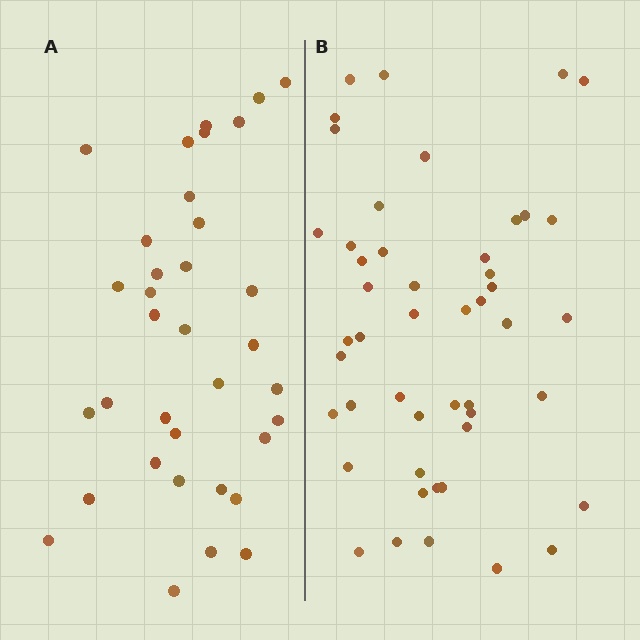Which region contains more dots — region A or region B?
Region B (the right region) has more dots.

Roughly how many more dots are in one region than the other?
Region B has approximately 15 more dots than region A.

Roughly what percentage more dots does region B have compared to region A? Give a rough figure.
About 35% more.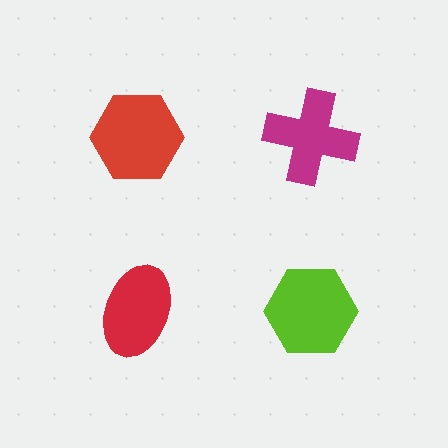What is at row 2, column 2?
A lime hexagon.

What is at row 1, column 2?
A magenta cross.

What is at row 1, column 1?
A red hexagon.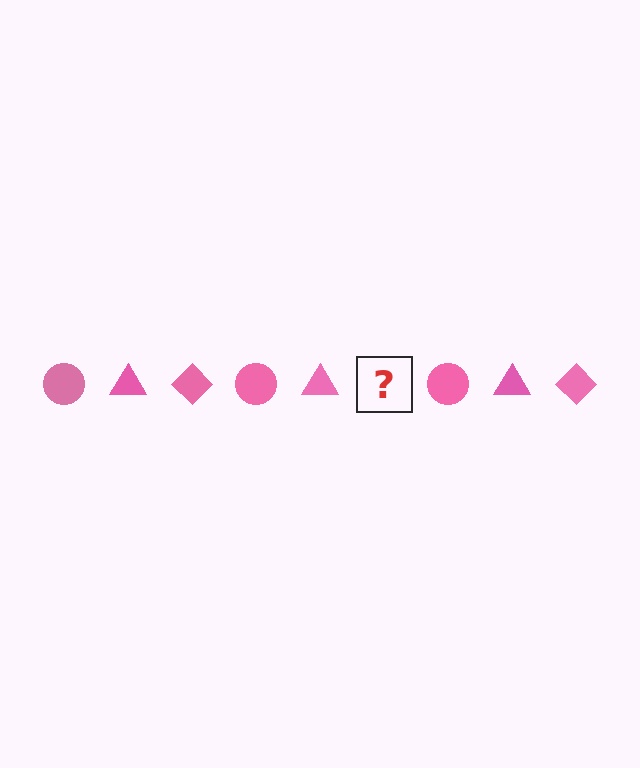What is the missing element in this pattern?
The missing element is a pink diamond.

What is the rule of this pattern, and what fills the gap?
The rule is that the pattern cycles through circle, triangle, diamond shapes in pink. The gap should be filled with a pink diamond.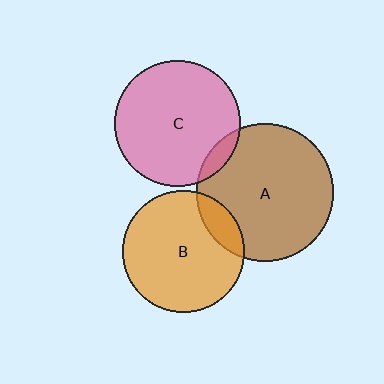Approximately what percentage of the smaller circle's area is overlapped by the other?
Approximately 15%.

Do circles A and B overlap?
Yes.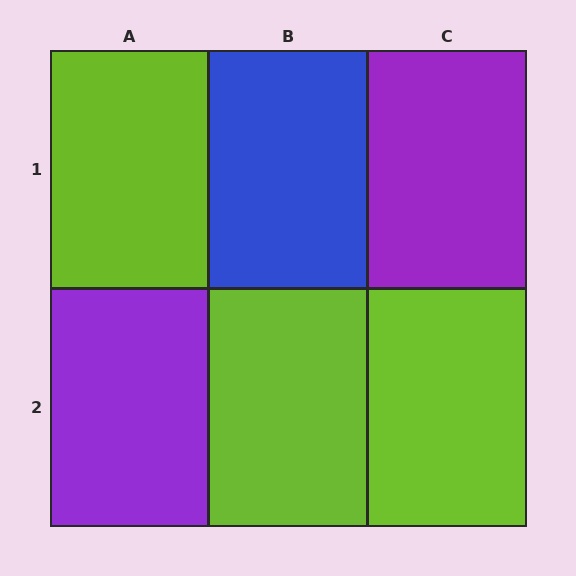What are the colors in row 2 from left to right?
Purple, lime, lime.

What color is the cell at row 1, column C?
Purple.